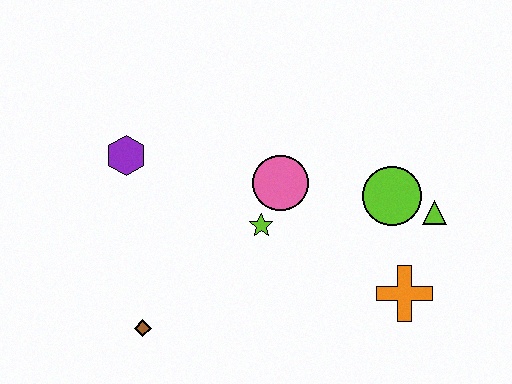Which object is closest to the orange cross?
The lime triangle is closest to the orange cross.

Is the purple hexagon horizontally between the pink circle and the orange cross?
No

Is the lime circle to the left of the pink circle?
No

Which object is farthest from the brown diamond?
The lime triangle is farthest from the brown diamond.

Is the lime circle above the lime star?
Yes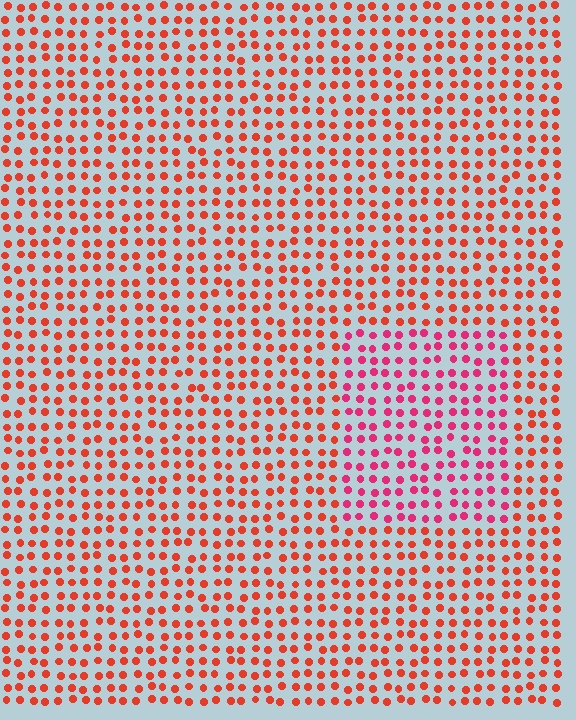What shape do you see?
I see a rectangle.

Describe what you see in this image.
The image is filled with small red elements in a uniform arrangement. A rectangle-shaped region is visible where the elements are tinted to a slightly different hue, forming a subtle color boundary.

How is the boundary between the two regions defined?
The boundary is defined purely by a slight shift in hue (about 32 degrees). Spacing, size, and orientation are identical on both sides.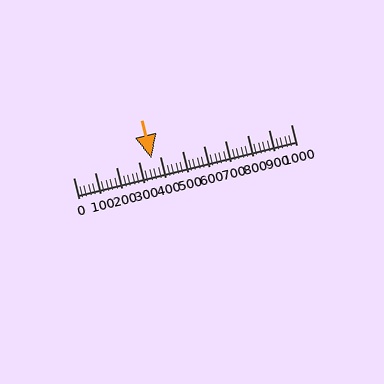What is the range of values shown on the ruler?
The ruler shows values from 0 to 1000.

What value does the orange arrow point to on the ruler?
The orange arrow points to approximately 360.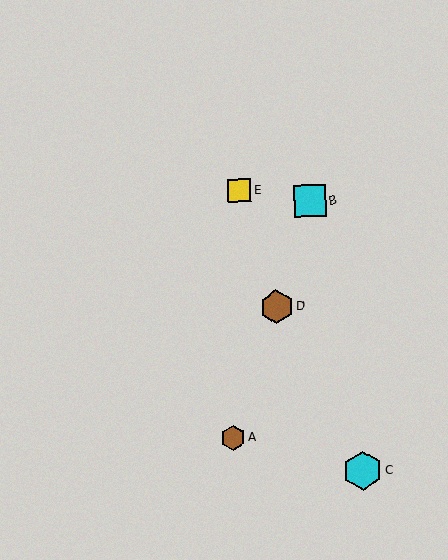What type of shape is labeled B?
Shape B is a cyan square.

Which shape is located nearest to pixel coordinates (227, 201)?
The yellow square (labeled E) at (239, 191) is nearest to that location.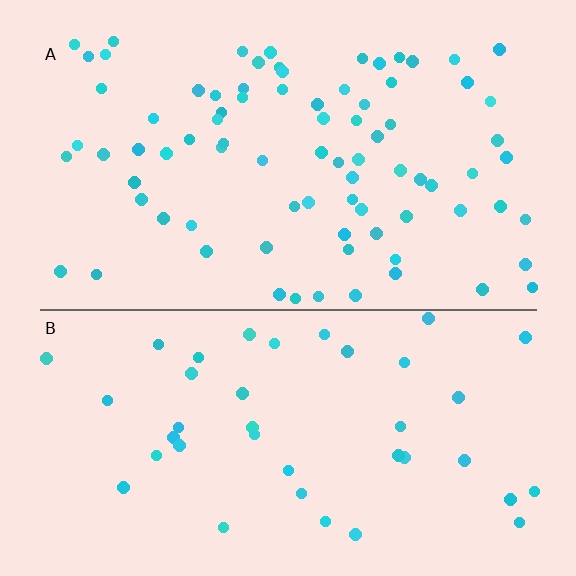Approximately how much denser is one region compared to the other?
Approximately 2.1× — region A over region B.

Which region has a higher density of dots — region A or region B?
A (the top).